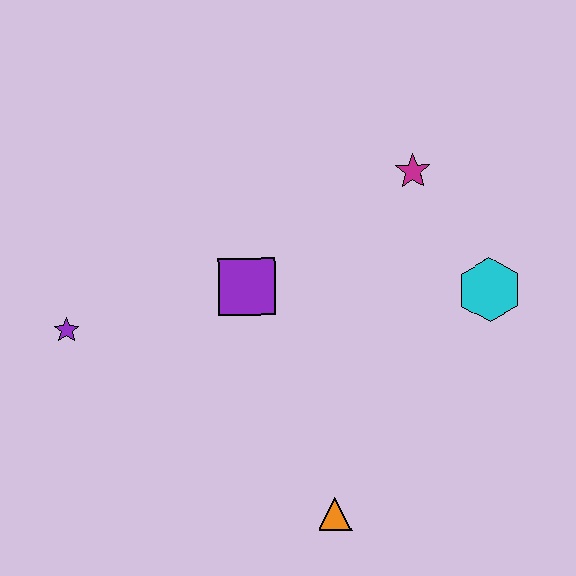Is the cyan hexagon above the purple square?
No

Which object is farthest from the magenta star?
The purple star is farthest from the magenta star.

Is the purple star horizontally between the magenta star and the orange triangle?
No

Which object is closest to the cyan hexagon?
The magenta star is closest to the cyan hexagon.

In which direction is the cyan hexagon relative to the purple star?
The cyan hexagon is to the right of the purple star.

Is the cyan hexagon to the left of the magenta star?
No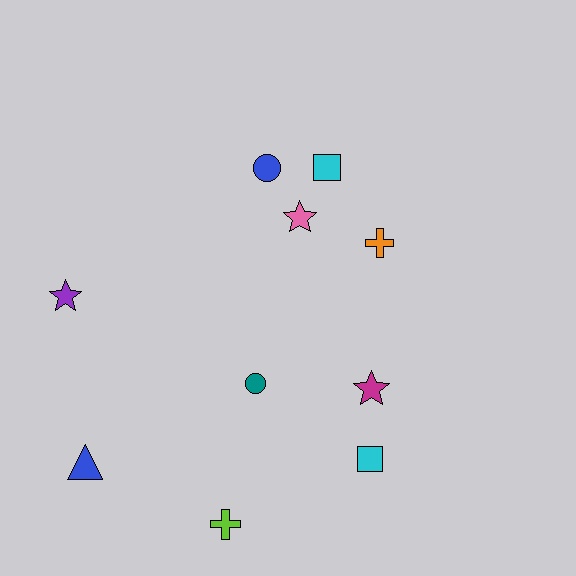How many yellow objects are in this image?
There are no yellow objects.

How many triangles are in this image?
There is 1 triangle.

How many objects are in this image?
There are 10 objects.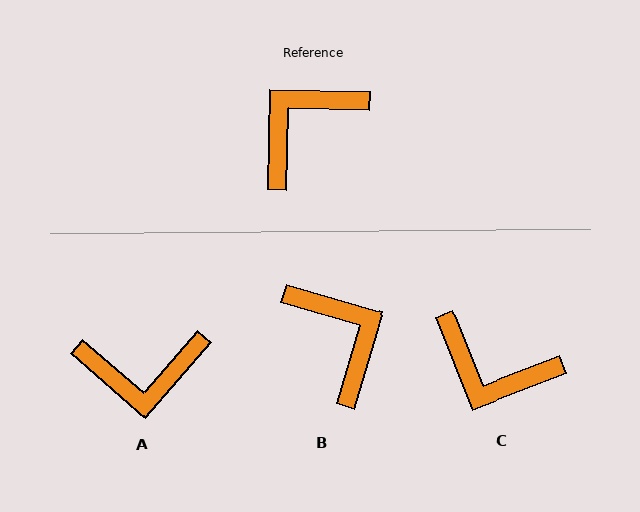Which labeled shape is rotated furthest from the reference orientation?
A, about 140 degrees away.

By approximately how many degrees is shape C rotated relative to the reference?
Approximately 113 degrees counter-clockwise.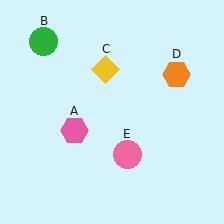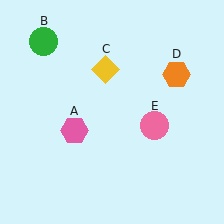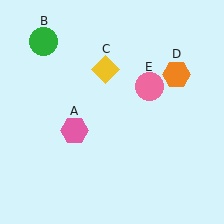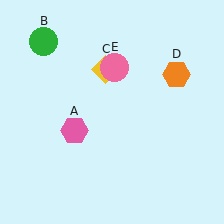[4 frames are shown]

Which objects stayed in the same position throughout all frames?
Pink hexagon (object A) and green circle (object B) and yellow diamond (object C) and orange hexagon (object D) remained stationary.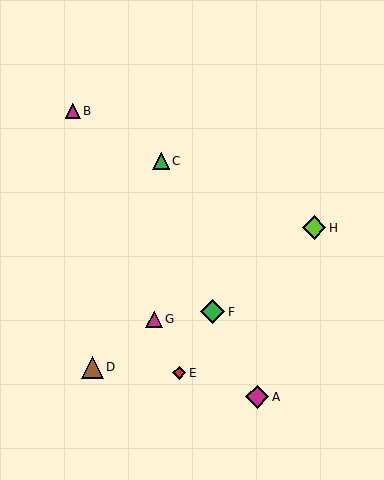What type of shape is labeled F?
Shape F is a green diamond.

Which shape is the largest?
The green diamond (labeled F) is the largest.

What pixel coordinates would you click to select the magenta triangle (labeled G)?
Click at (154, 319) to select the magenta triangle G.